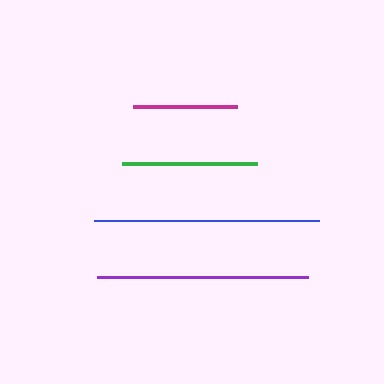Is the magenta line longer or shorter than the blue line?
The blue line is longer than the magenta line.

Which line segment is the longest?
The blue line is the longest at approximately 225 pixels.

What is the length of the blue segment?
The blue segment is approximately 225 pixels long.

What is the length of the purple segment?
The purple segment is approximately 211 pixels long.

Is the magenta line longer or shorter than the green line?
The green line is longer than the magenta line.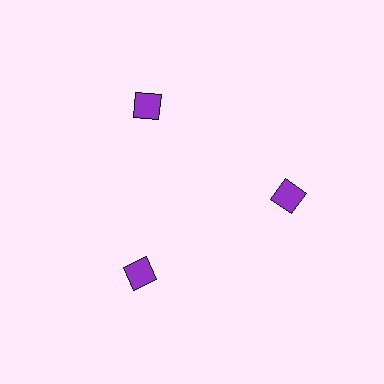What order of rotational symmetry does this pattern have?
This pattern has 3-fold rotational symmetry.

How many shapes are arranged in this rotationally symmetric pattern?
There are 3 shapes, arranged in 3 groups of 1.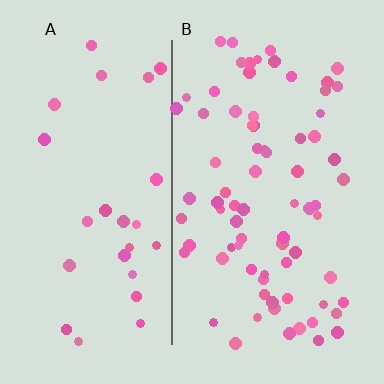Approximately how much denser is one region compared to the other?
Approximately 2.8× — region B over region A.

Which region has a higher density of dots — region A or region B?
B (the right).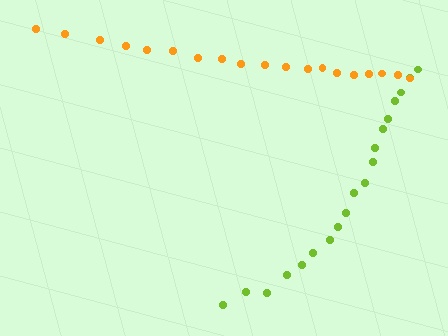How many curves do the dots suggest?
There are 2 distinct paths.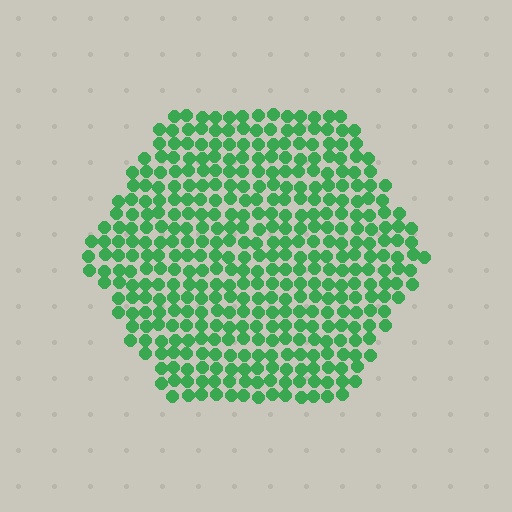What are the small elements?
The small elements are circles.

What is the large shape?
The large shape is a hexagon.